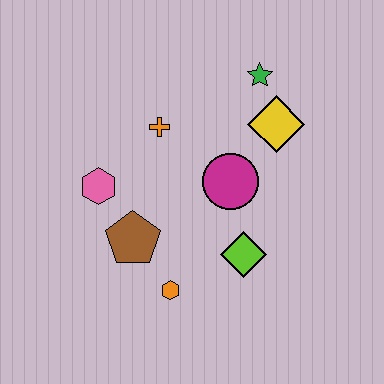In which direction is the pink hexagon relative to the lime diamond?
The pink hexagon is to the left of the lime diamond.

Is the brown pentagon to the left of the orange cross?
Yes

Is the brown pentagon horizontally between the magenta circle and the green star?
No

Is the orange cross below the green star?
Yes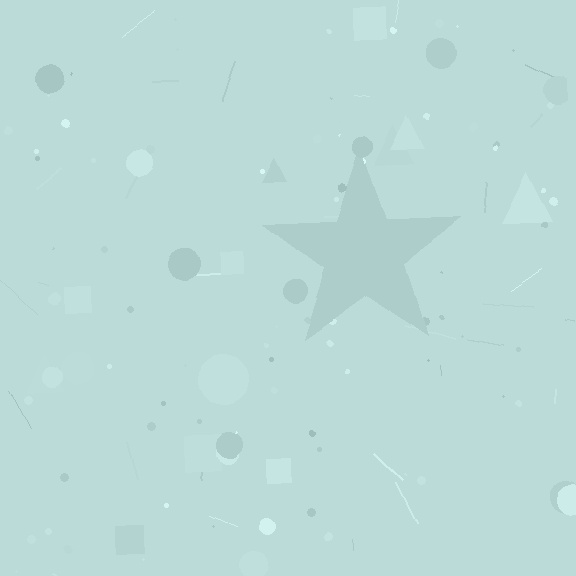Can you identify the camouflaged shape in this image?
The camouflaged shape is a star.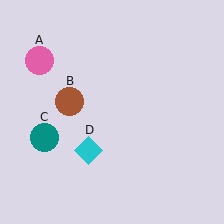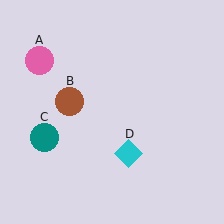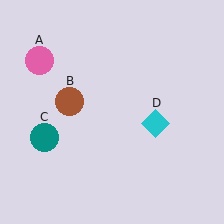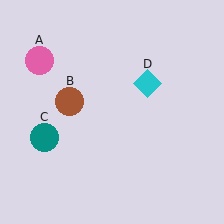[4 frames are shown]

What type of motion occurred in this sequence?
The cyan diamond (object D) rotated counterclockwise around the center of the scene.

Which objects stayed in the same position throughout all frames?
Pink circle (object A) and brown circle (object B) and teal circle (object C) remained stationary.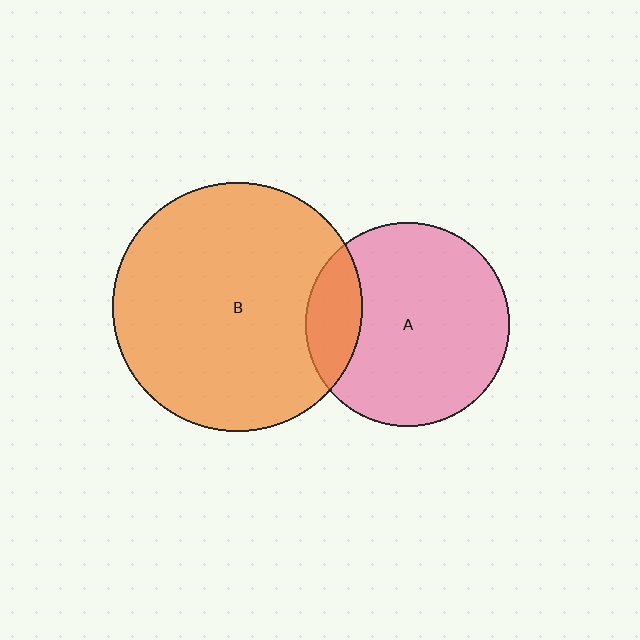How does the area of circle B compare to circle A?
Approximately 1.5 times.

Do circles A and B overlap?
Yes.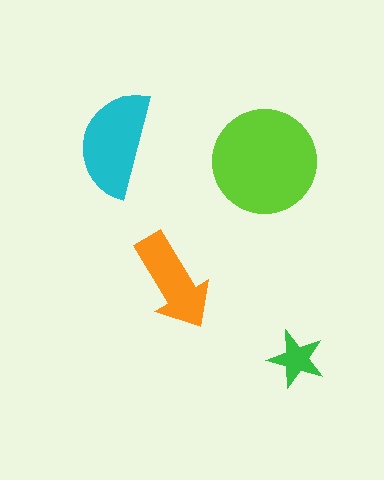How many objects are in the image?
There are 4 objects in the image.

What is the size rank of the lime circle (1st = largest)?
1st.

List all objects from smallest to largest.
The green star, the orange arrow, the cyan semicircle, the lime circle.